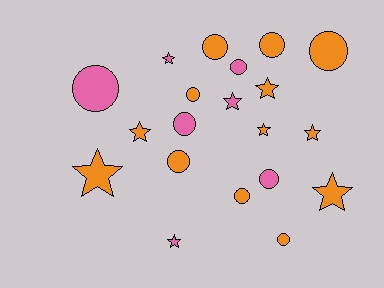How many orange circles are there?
There are 7 orange circles.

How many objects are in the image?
There are 20 objects.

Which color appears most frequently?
Orange, with 13 objects.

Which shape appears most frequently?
Circle, with 11 objects.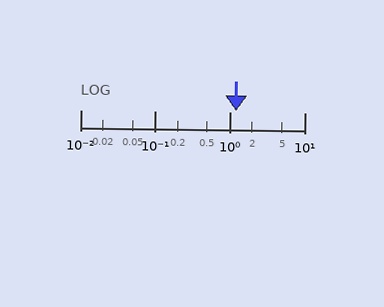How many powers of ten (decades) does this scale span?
The scale spans 3 decades, from 0.01 to 10.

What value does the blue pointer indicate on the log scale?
The pointer indicates approximately 1.2.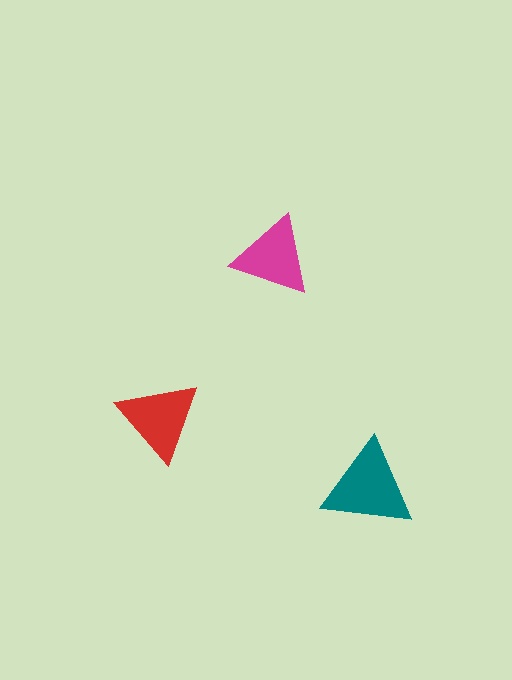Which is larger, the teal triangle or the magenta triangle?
The teal one.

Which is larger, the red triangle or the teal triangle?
The teal one.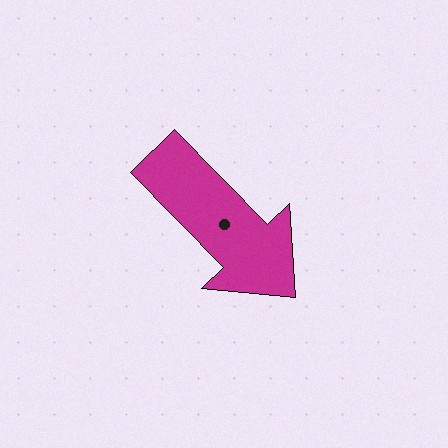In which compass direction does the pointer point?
Southeast.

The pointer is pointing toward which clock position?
Roughly 5 o'clock.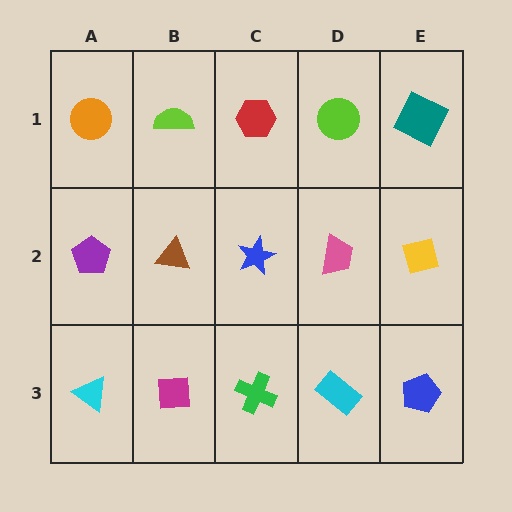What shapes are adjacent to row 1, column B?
A brown triangle (row 2, column B), an orange circle (row 1, column A), a red hexagon (row 1, column C).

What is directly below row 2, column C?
A green cross.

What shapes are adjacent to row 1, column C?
A blue star (row 2, column C), a lime semicircle (row 1, column B), a lime circle (row 1, column D).